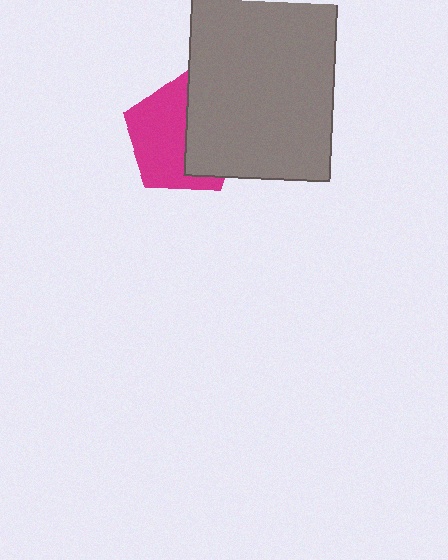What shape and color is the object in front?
The object in front is a gray rectangle.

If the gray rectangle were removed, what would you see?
You would see the complete magenta pentagon.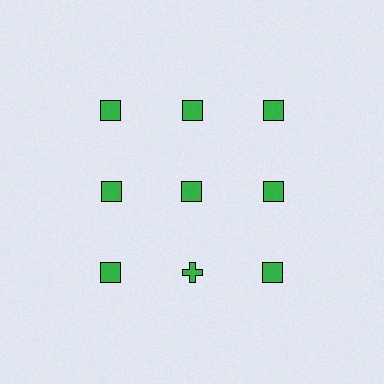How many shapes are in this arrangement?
There are 9 shapes arranged in a grid pattern.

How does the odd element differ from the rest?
It has a different shape: cross instead of square.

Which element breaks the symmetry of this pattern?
The green cross in the third row, second from left column breaks the symmetry. All other shapes are green squares.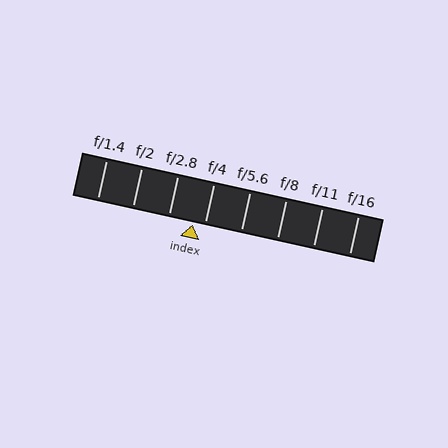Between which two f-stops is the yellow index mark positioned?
The index mark is between f/2.8 and f/4.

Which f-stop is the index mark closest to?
The index mark is closest to f/4.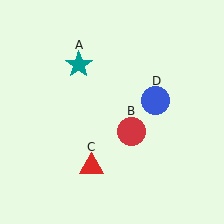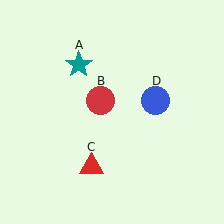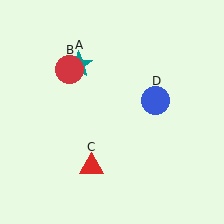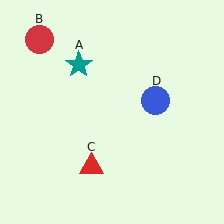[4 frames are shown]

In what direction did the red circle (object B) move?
The red circle (object B) moved up and to the left.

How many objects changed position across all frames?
1 object changed position: red circle (object B).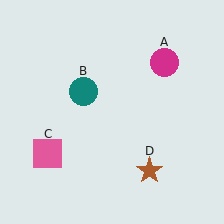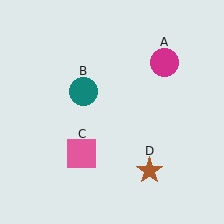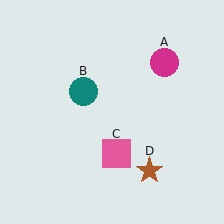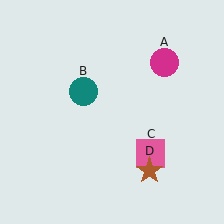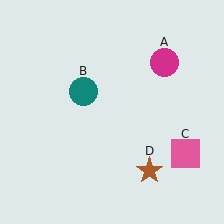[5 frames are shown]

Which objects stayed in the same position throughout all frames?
Magenta circle (object A) and teal circle (object B) and brown star (object D) remained stationary.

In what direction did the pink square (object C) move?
The pink square (object C) moved right.